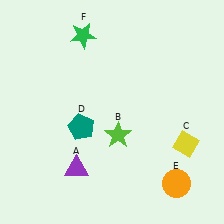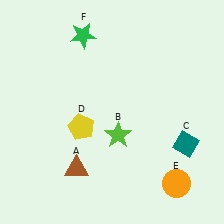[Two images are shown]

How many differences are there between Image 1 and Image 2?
There are 3 differences between the two images.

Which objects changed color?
A changed from purple to brown. C changed from yellow to teal. D changed from teal to yellow.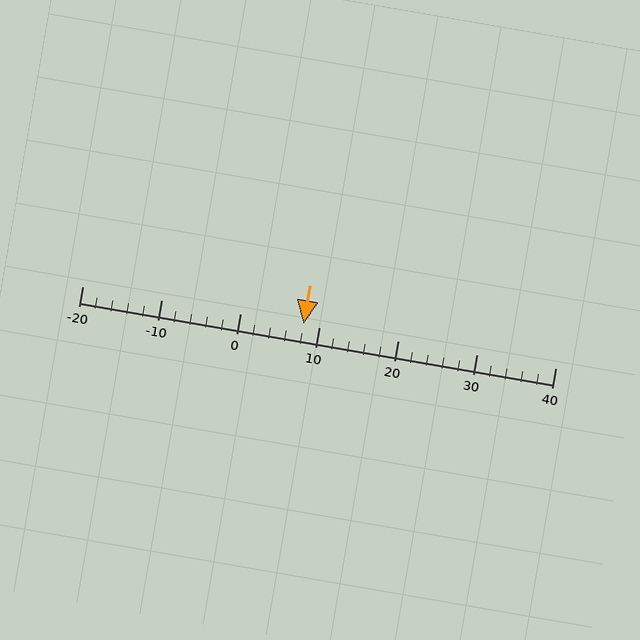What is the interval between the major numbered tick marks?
The major tick marks are spaced 10 units apart.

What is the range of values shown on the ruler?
The ruler shows values from -20 to 40.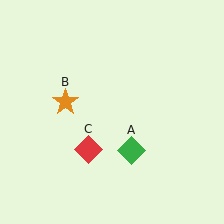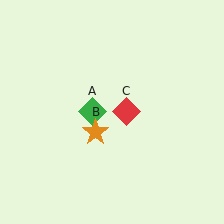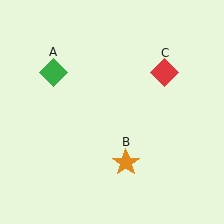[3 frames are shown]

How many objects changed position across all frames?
3 objects changed position: green diamond (object A), orange star (object B), red diamond (object C).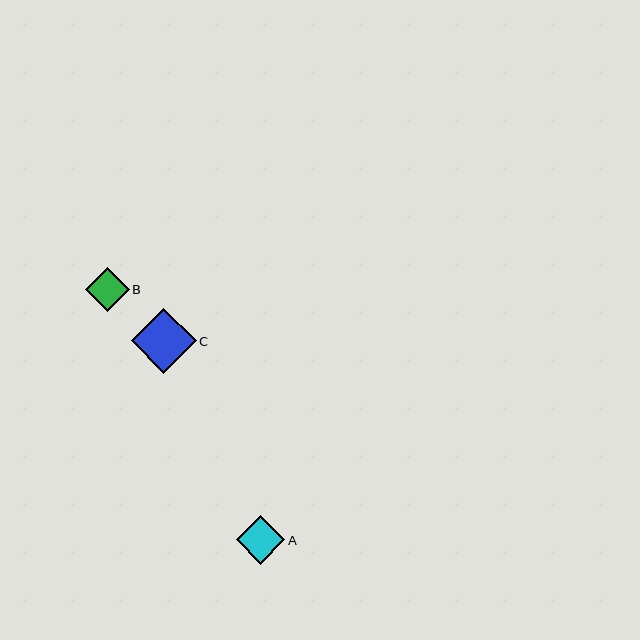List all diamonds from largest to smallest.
From largest to smallest: C, A, B.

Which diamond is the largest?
Diamond C is the largest with a size of approximately 65 pixels.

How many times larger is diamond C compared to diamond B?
Diamond C is approximately 1.5 times the size of diamond B.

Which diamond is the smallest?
Diamond B is the smallest with a size of approximately 44 pixels.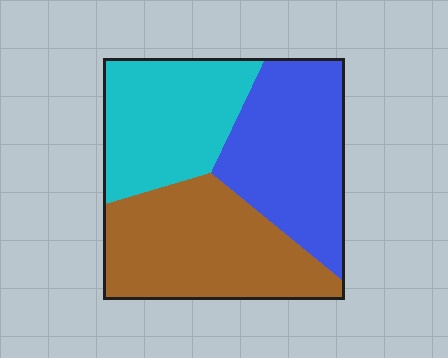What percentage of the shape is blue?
Blue covers around 35% of the shape.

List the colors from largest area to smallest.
From largest to smallest: brown, blue, cyan.